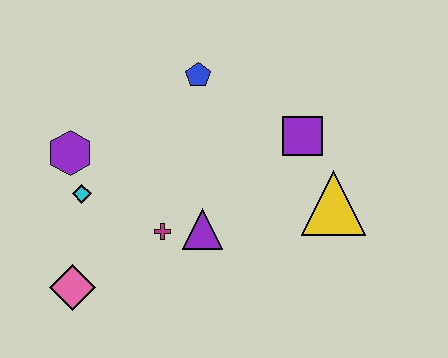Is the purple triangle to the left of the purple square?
Yes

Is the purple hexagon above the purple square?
No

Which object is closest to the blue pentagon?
The purple square is closest to the blue pentagon.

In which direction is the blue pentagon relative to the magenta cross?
The blue pentagon is above the magenta cross.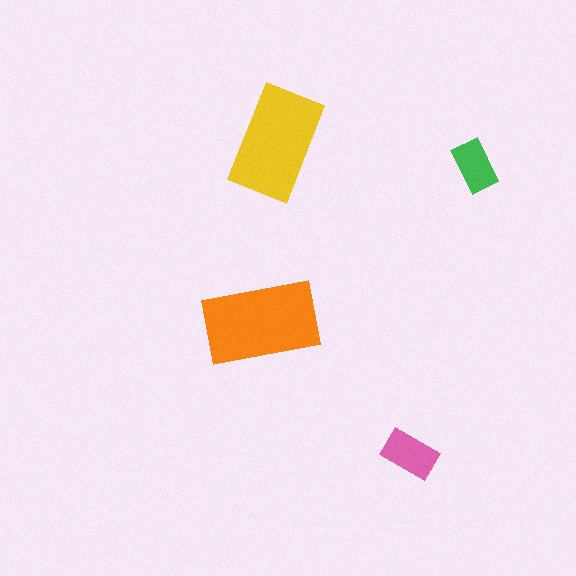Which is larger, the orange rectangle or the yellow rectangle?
The orange one.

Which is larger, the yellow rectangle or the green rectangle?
The yellow one.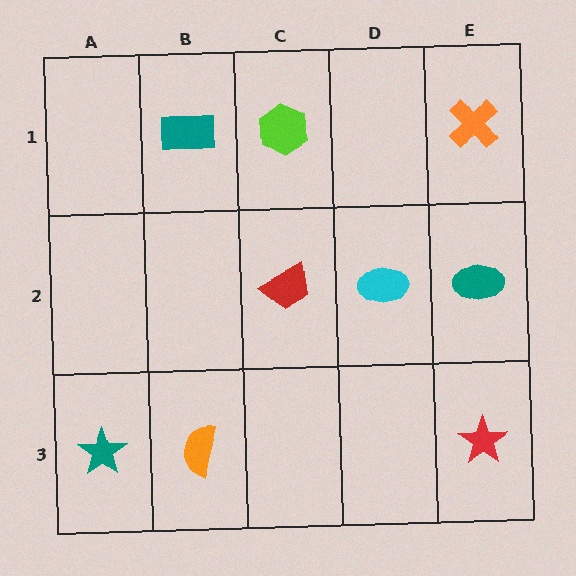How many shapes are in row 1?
3 shapes.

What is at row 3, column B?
An orange semicircle.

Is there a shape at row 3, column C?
No, that cell is empty.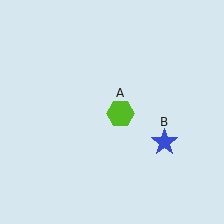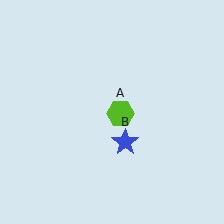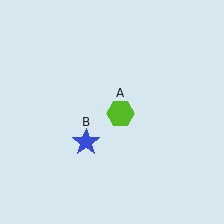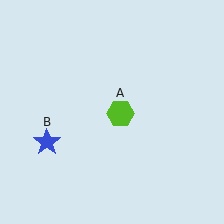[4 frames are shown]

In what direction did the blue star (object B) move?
The blue star (object B) moved left.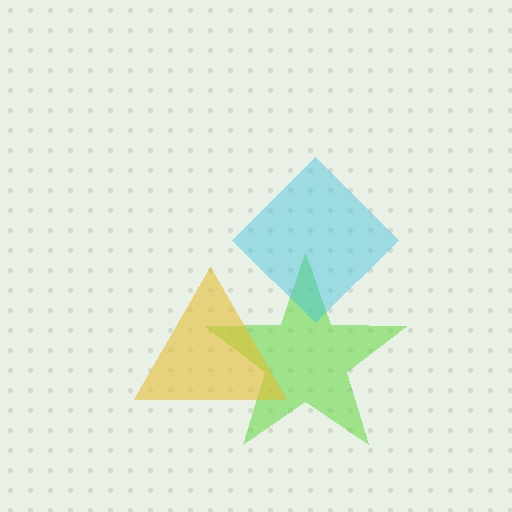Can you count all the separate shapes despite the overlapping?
Yes, there are 3 separate shapes.